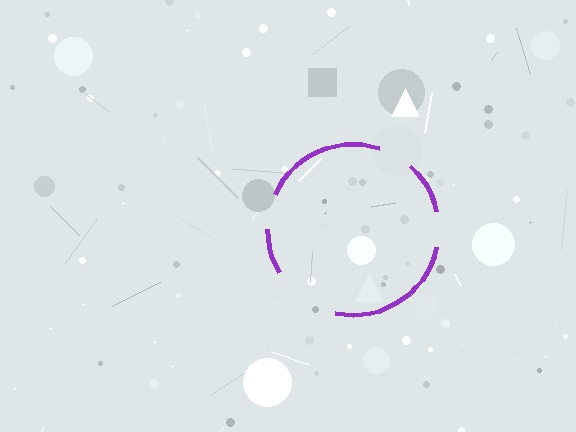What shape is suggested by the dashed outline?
The dashed outline suggests a circle.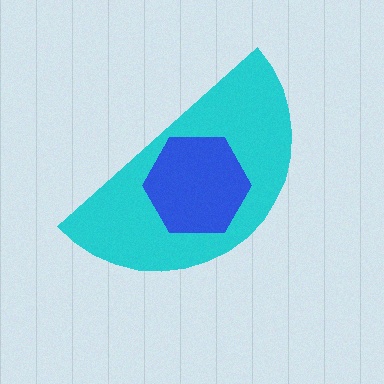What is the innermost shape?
The blue hexagon.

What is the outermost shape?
The cyan semicircle.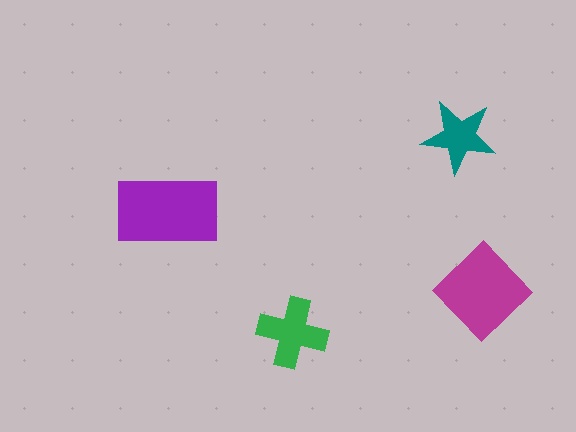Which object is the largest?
The purple rectangle.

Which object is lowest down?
The green cross is bottommost.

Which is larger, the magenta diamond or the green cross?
The magenta diamond.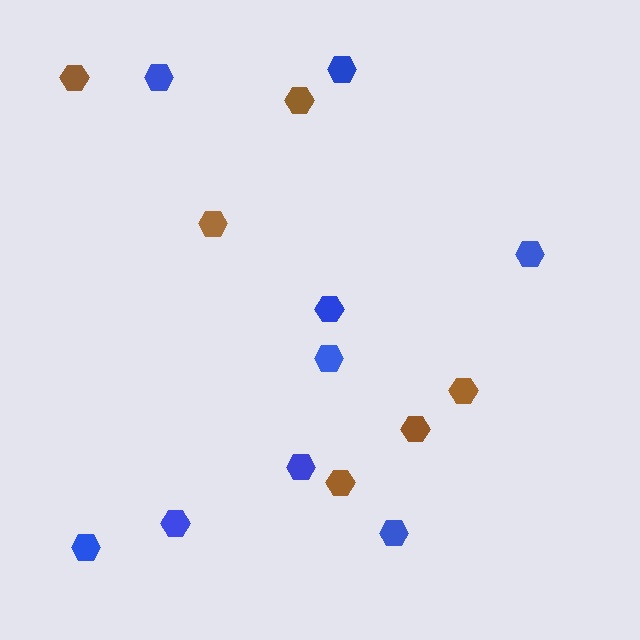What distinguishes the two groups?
There are 2 groups: one group of brown hexagons (6) and one group of blue hexagons (9).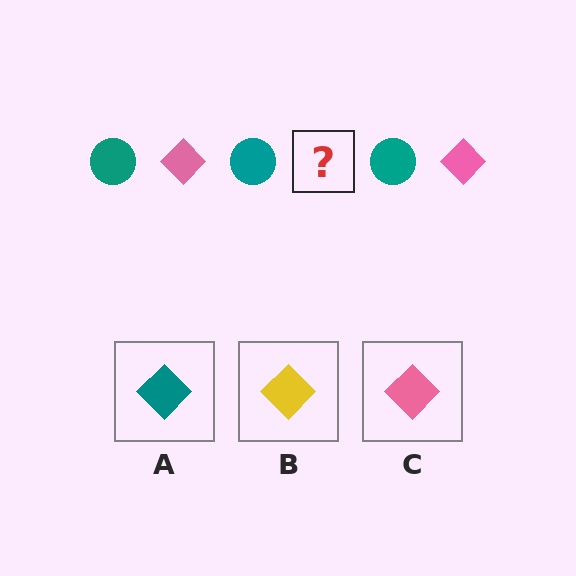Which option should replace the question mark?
Option C.